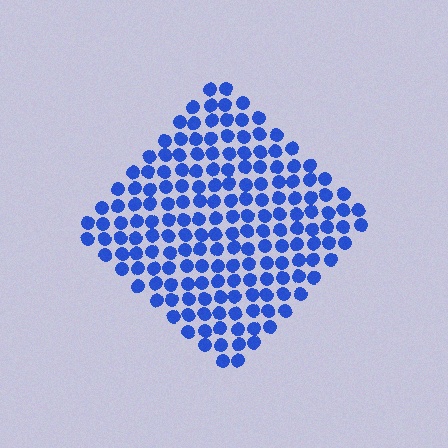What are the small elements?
The small elements are circles.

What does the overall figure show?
The overall figure shows a diamond.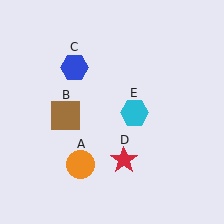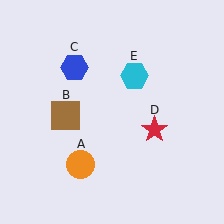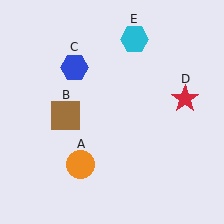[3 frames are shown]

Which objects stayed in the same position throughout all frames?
Orange circle (object A) and brown square (object B) and blue hexagon (object C) remained stationary.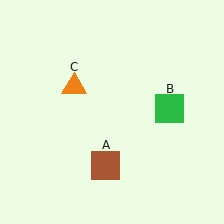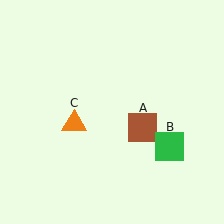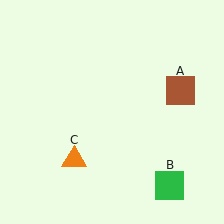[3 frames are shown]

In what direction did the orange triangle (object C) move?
The orange triangle (object C) moved down.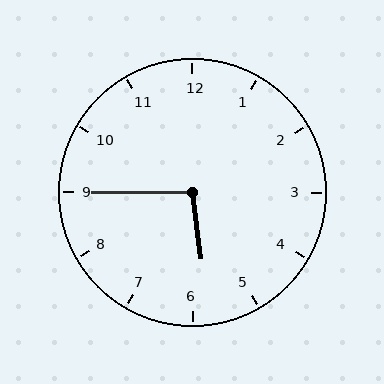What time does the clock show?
5:45.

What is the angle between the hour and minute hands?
Approximately 98 degrees.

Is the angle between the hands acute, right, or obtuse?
It is obtuse.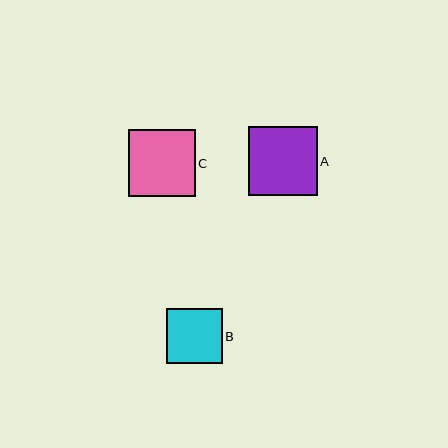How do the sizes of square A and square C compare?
Square A and square C are approximately the same size.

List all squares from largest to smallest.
From largest to smallest: A, C, B.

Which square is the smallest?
Square B is the smallest with a size of approximately 55 pixels.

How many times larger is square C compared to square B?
Square C is approximately 1.2 times the size of square B.